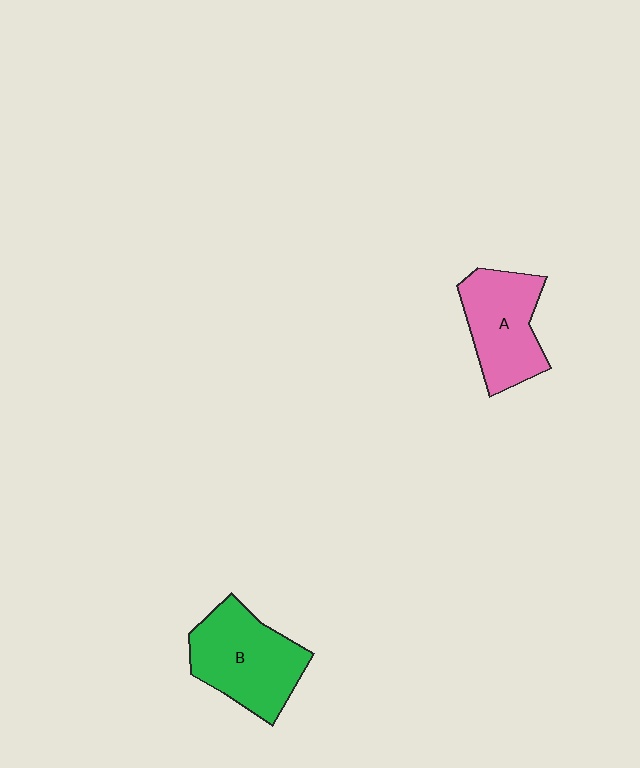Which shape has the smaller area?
Shape A (pink).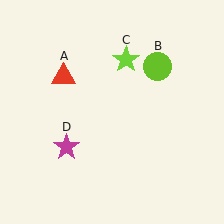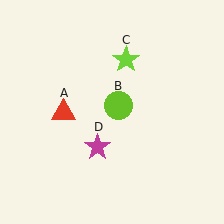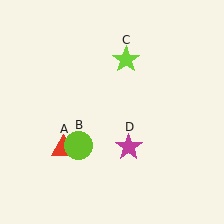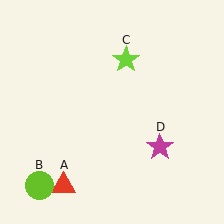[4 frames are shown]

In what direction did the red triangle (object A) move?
The red triangle (object A) moved down.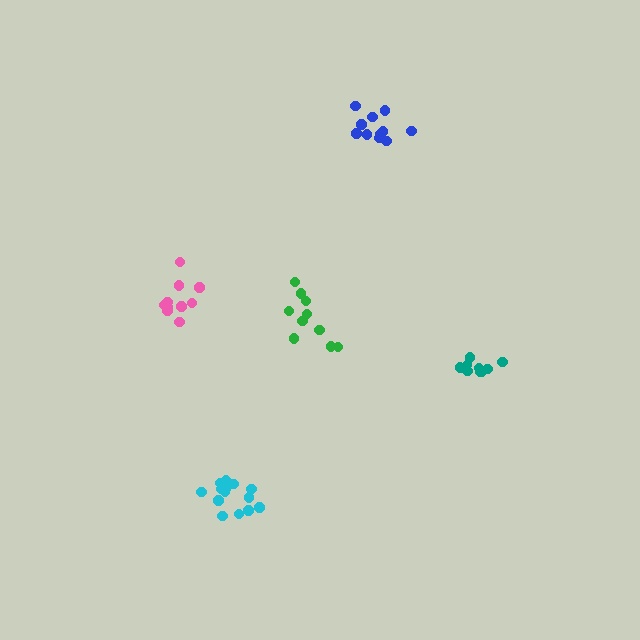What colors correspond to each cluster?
The clusters are colored: pink, green, blue, teal, cyan.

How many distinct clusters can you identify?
There are 5 distinct clusters.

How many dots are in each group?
Group 1: 10 dots, Group 2: 10 dots, Group 3: 11 dots, Group 4: 9 dots, Group 5: 14 dots (54 total).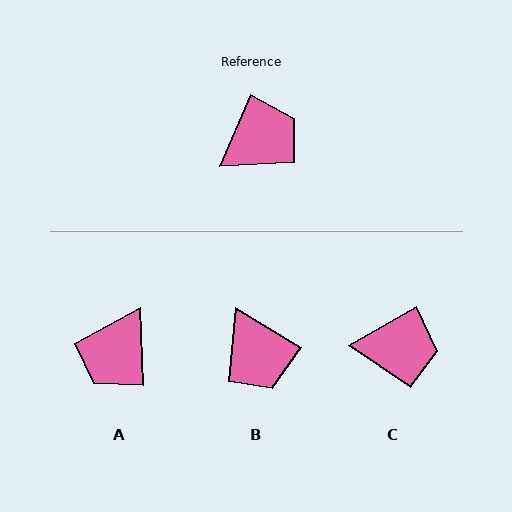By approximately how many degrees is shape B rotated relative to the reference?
Approximately 98 degrees clockwise.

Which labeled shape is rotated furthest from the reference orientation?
A, about 155 degrees away.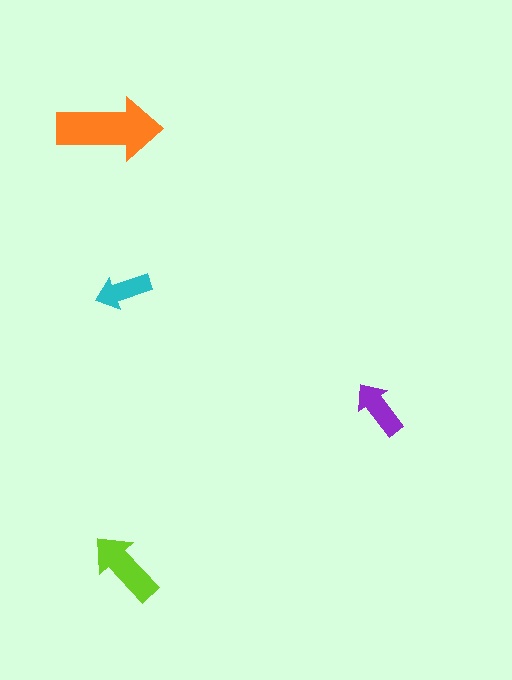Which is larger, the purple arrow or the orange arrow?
The orange one.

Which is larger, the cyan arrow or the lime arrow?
The lime one.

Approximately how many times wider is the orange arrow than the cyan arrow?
About 2 times wider.